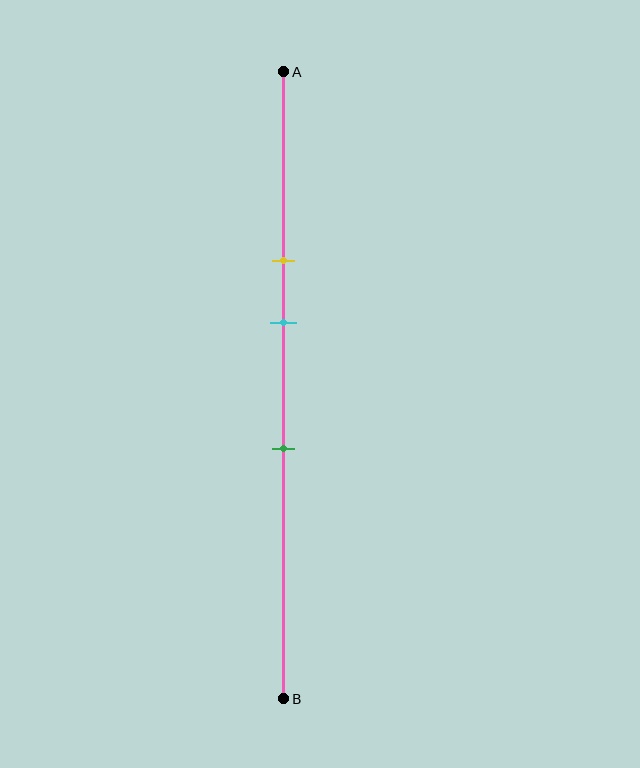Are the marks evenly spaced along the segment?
Yes, the marks are approximately evenly spaced.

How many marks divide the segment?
There are 3 marks dividing the segment.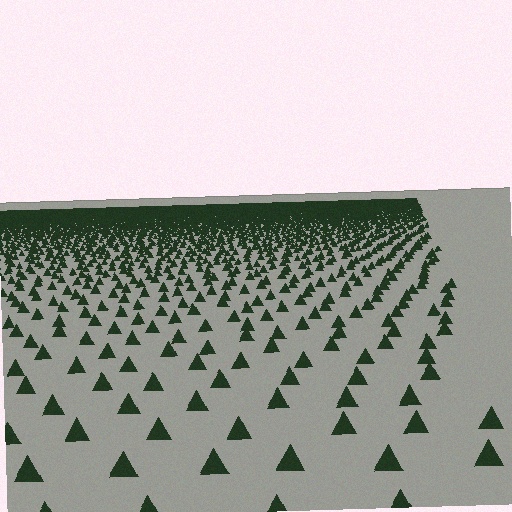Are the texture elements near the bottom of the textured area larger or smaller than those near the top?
Larger. Near the bottom, elements are closer to the viewer and appear at a bigger on-screen size.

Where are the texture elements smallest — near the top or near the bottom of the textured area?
Near the top.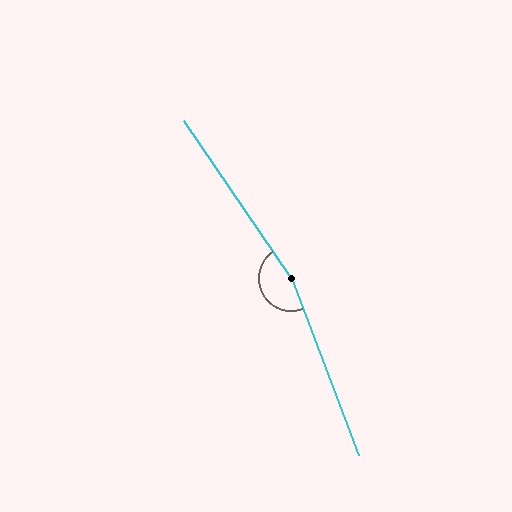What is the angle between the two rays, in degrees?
Approximately 167 degrees.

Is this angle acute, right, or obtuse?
It is obtuse.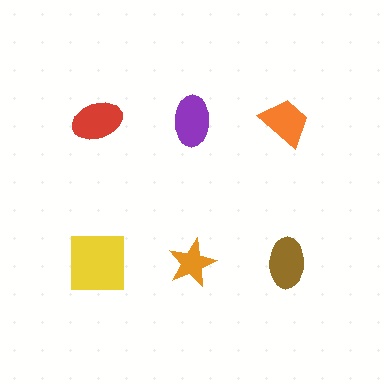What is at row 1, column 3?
An orange trapezoid.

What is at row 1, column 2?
A purple ellipse.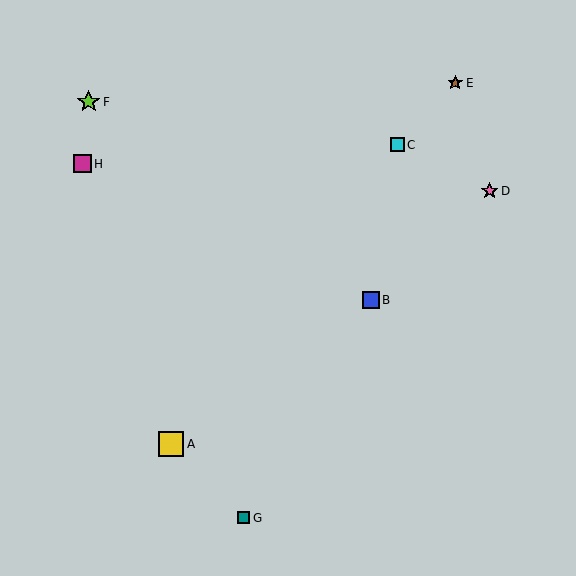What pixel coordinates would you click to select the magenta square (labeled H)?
Click at (82, 164) to select the magenta square H.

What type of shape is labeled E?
Shape E is a brown star.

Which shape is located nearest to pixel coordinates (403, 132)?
The cyan square (labeled C) at (397, 145) is nearest to that location.